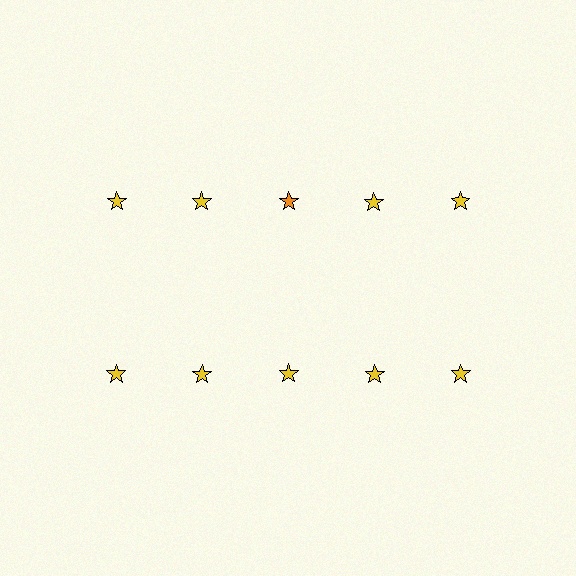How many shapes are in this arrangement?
There are 10 shapes arranged in a grid pattern.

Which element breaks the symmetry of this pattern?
The orange star in the top row, center column breaks the symmetry. All other shapes are yellow stars.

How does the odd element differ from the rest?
It has a different color: orange instead of yellow.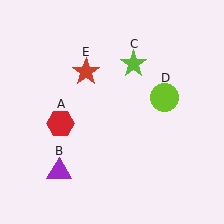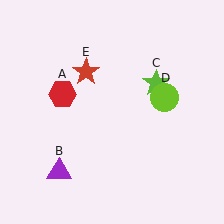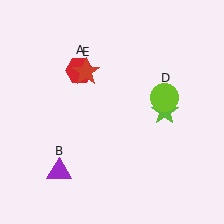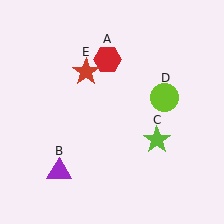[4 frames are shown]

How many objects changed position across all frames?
2 objects changed position: red hexagon (object A), lime star (object C).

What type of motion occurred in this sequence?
The red hexagon (object A), lime star (object C) rotated clockwise around the center of the scene.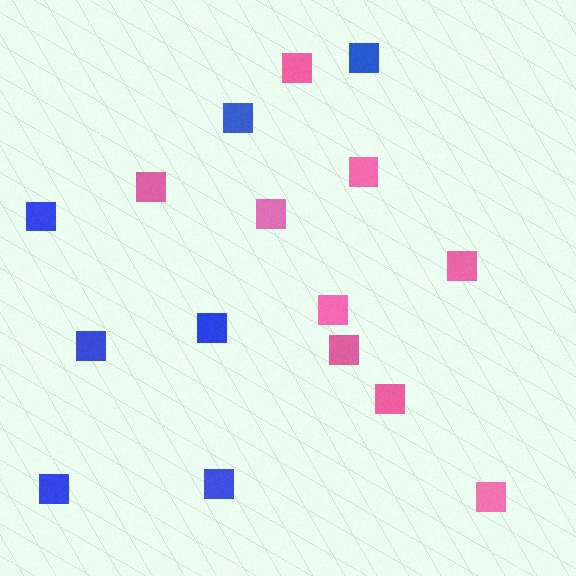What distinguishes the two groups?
There are 2 groups: one group of pink squares (9) and one group of blue squares (7).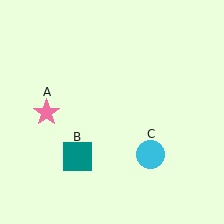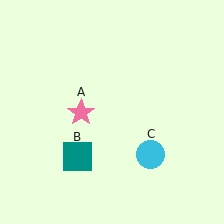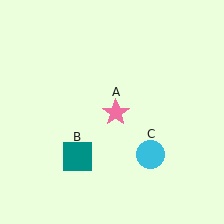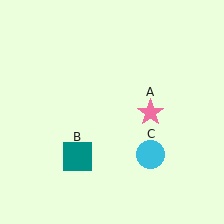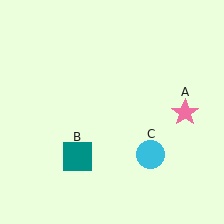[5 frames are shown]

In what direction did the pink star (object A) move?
The pink star (object A) moved right.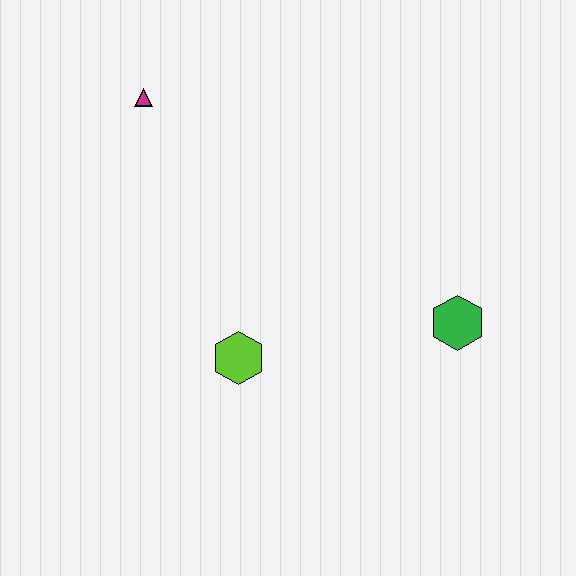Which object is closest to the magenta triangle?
The lime hexagon is closest to the magenta triangle.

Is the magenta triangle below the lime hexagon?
No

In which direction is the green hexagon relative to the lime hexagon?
The green hexagon is to the right of the lime hexagon.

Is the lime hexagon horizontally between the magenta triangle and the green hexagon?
Yes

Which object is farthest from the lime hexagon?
The magenta triangle is farthest from the lime hexagon.